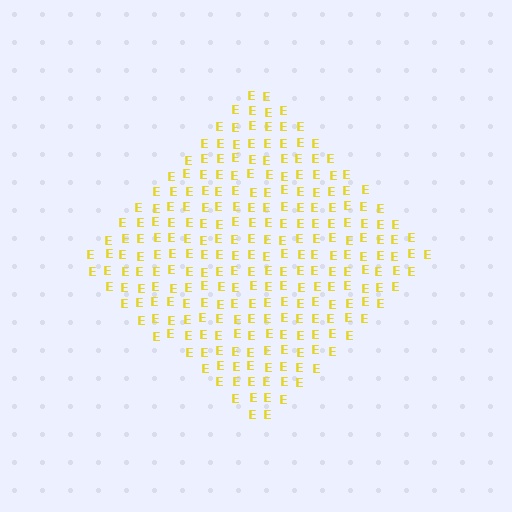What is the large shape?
The large shape is a diamond.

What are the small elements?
The small elements are letter E's.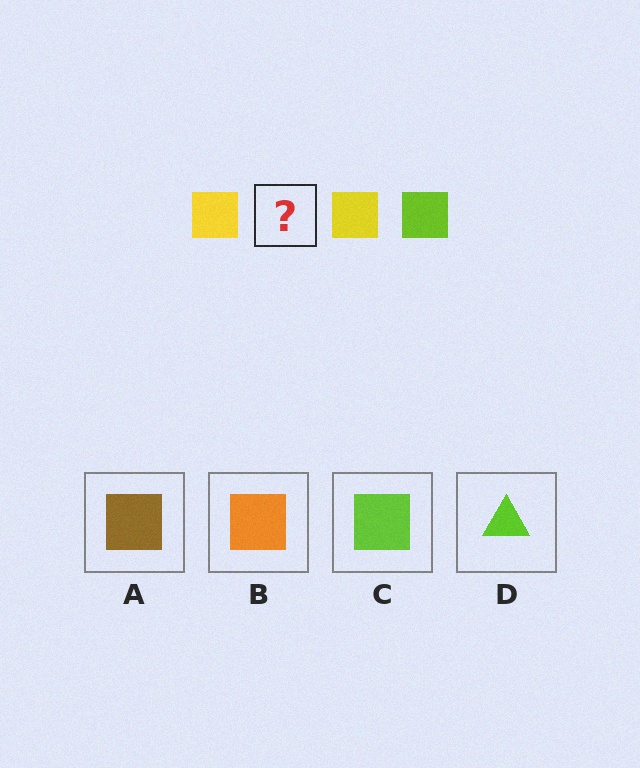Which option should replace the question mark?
Option C.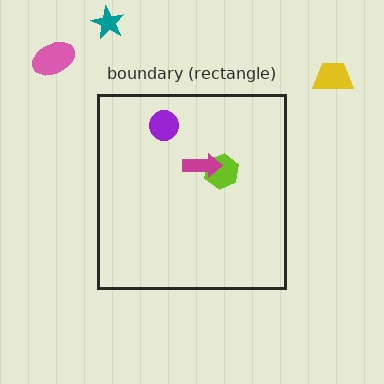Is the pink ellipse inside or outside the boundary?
Outside.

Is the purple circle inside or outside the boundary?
Inside.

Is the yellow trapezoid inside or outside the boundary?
Outside.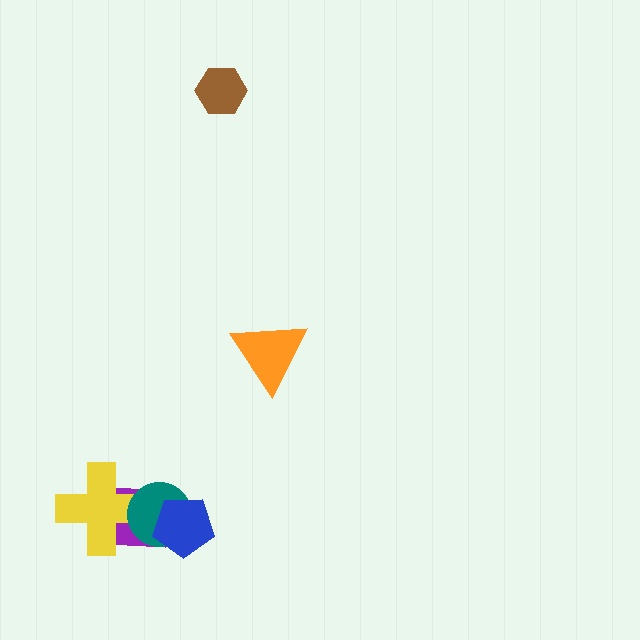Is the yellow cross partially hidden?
Yes, it is partially covered by another shape.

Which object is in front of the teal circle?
The blue pentagon is in front of the teal circle.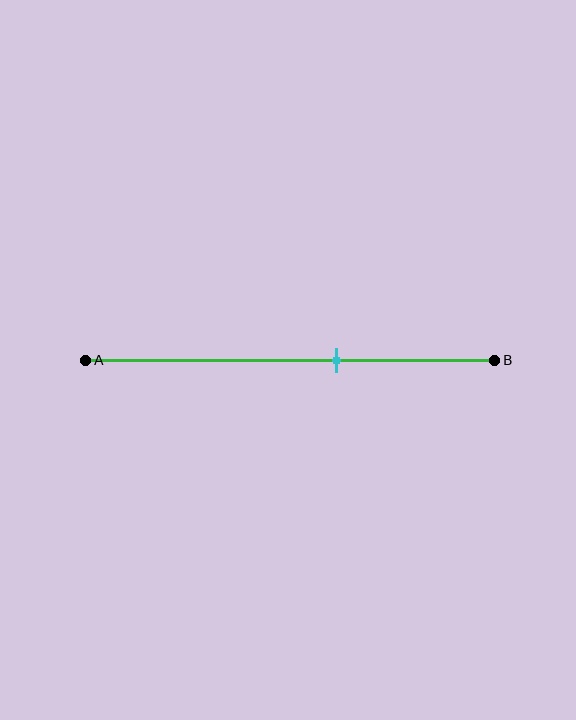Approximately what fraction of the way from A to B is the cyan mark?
The cyan mark is approximately 60% of the way from A to B.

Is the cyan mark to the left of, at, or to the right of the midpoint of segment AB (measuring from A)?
The cyan mark is to the right of the midpoint of segment AB.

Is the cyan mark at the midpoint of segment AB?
No, the mark is at about 60% from A, not at the 50% midpoint.